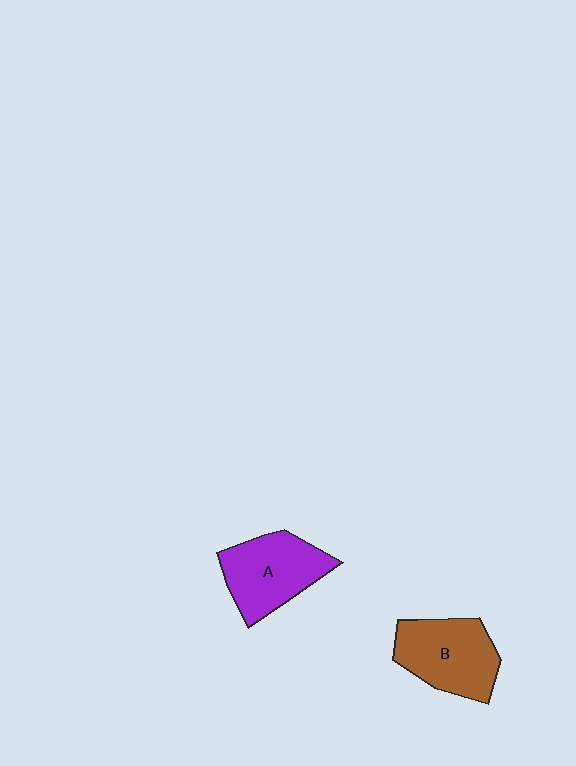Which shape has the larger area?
Shape B (brown).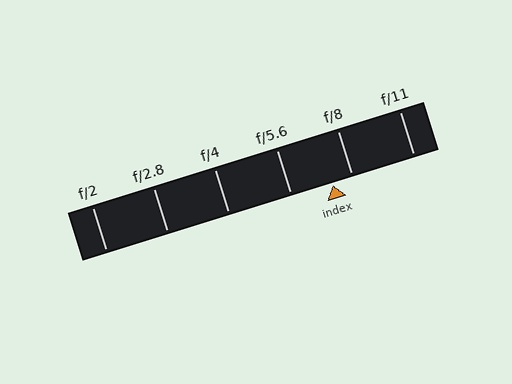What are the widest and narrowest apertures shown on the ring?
The widest aperture shown is f/2 and the narrowest is f/11.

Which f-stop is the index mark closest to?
The index mark is closest to f/8.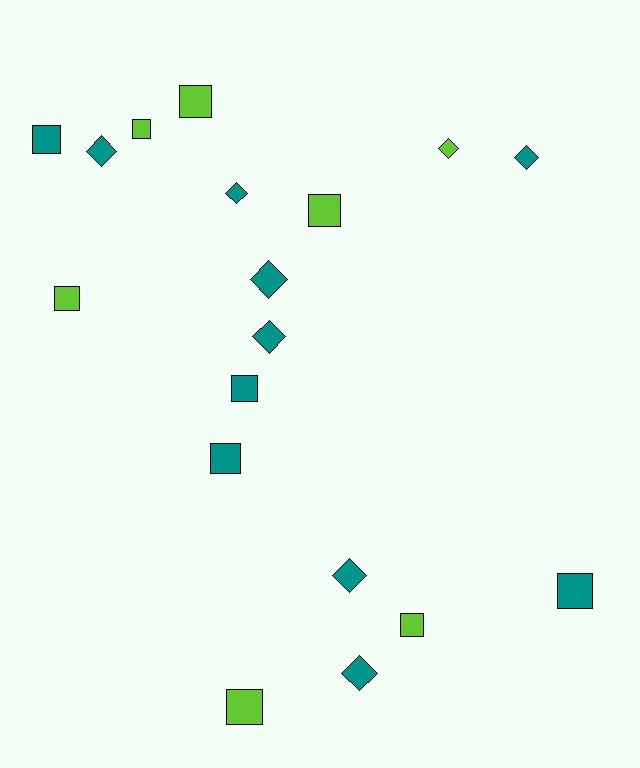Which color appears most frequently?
Teal, with 11 objects.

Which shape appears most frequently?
Square, with 10 objects.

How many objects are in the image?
There are 18 objects.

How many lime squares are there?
There are 6 lime squares.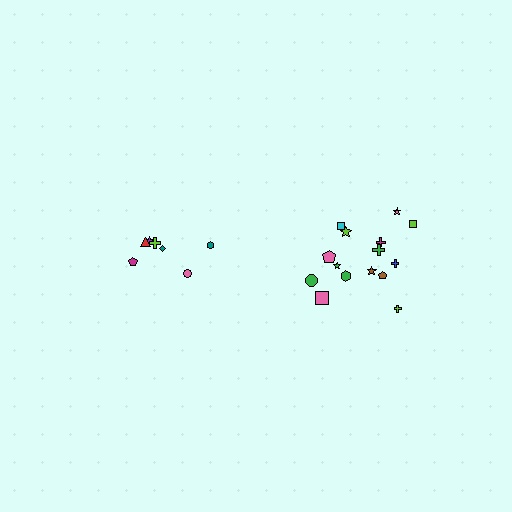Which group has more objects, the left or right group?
The right group.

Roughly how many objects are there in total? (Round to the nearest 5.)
Roughly 20 objects in total.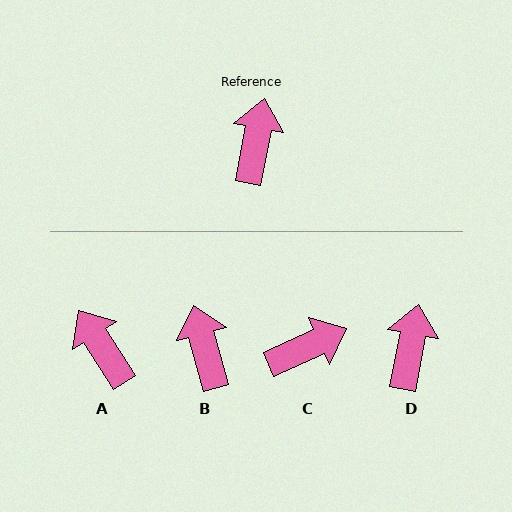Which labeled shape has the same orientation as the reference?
D.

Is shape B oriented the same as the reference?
No, it is off by about 26 degrees.